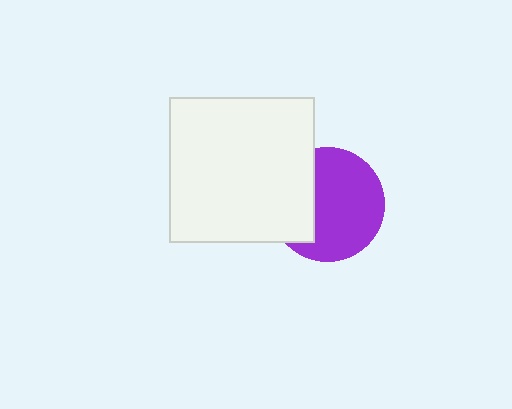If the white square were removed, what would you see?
You would see the complete purple circle.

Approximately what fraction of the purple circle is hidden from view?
Roughly 34% of the purple circle is hidden behind the white square.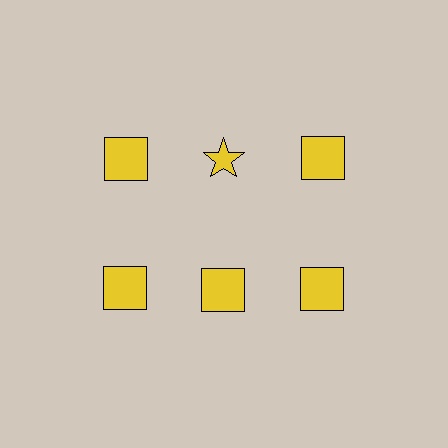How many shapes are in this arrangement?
There are 6 shapes arranged in a grid pattern.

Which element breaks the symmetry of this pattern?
The yellow star in the top row, second from left column breaks the symmetry. All other shapes are yellow squares.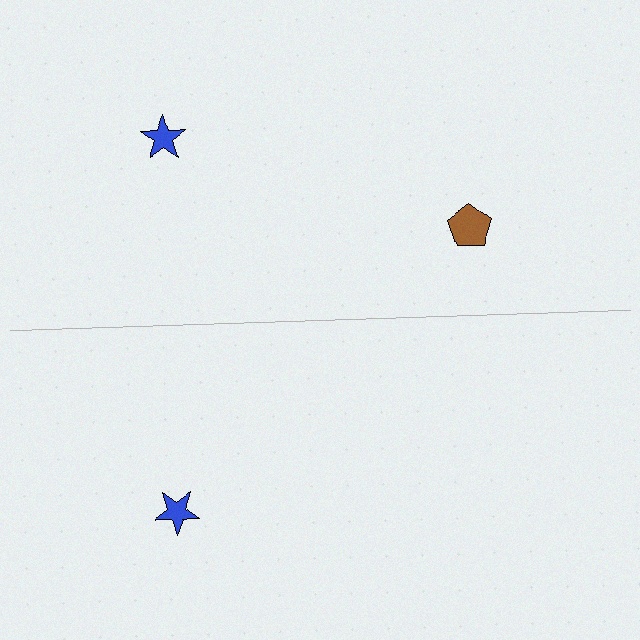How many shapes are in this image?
There are 3 shapes in this image.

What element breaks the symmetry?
A brown pentagon is missing from the bottom side.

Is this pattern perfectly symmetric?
No, the pattern is not perfectly symmetric. A brown pentagon is missing from the bottom side.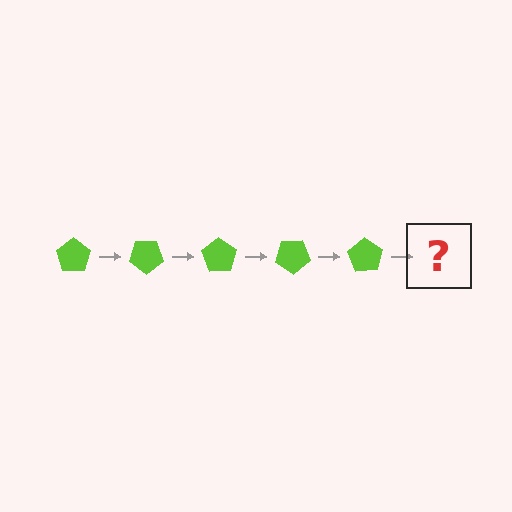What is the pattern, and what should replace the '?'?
The pattern is that the pentagon rotates 35 degrees each step. The '?' should be a lime pentagon rotated 175 degrees.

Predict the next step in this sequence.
The next step is a lime pentagon rotated 175 degrees.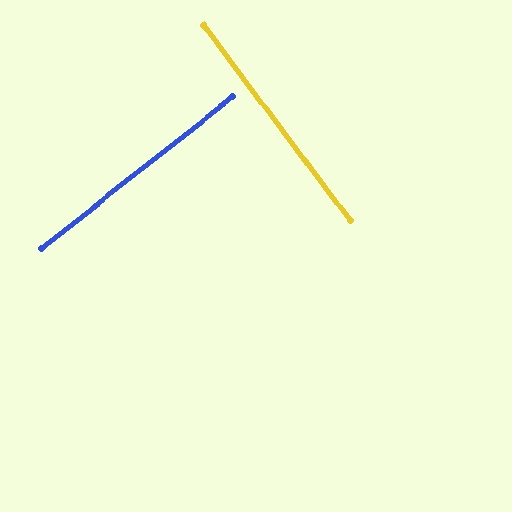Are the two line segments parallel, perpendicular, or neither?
Perpendicular — they meet at approximately 89°.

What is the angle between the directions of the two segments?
Approximately 89 degrees.